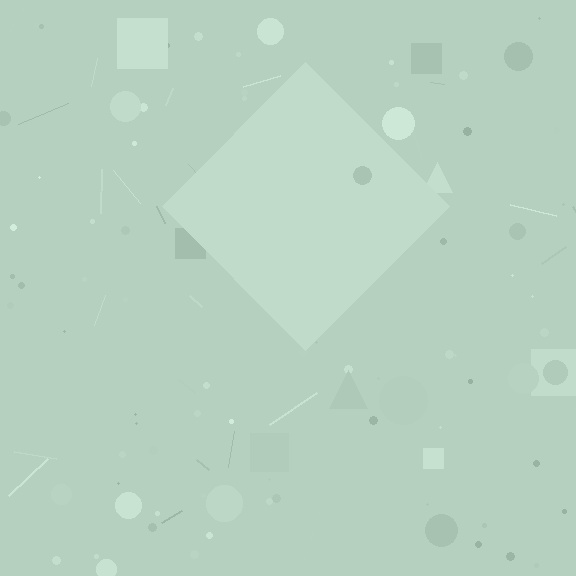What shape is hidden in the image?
A diamond is hidden in the image.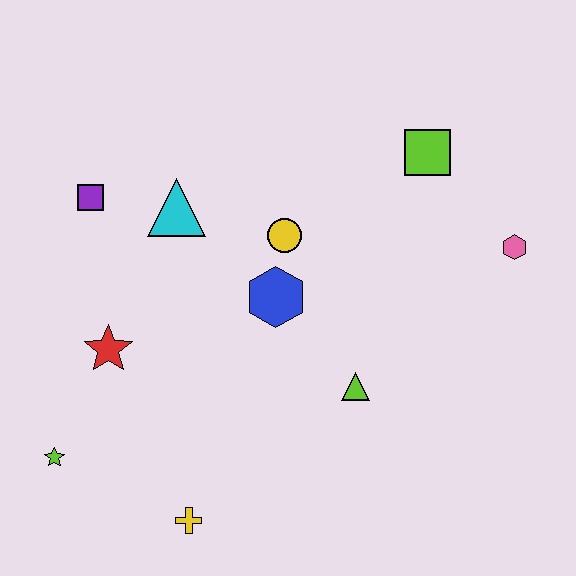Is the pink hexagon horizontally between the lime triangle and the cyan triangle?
No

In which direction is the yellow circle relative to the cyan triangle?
The yellow circle is to the right of the cyan triangle.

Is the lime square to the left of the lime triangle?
No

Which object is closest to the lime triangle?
The blue hexagon is closest to the lime triangle.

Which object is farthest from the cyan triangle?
The pink hexagon is farthest from the cyan triangle.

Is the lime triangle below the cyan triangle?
Yes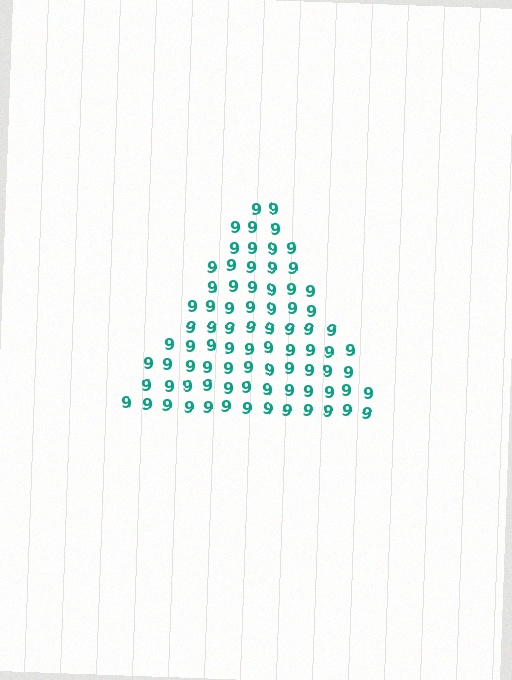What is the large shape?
The large shape is a triangle.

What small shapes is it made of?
It is made of small digit 9's.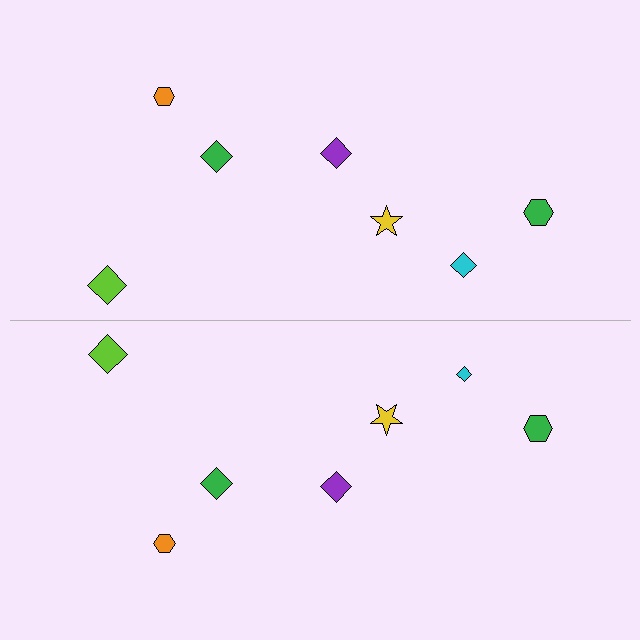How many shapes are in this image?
There are 14 shapes in this image.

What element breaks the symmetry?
The cyan diamond on the bottom side has a different size than its mirror counterpart.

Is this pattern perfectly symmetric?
No, the pattern is not perfectly symmetric. The cyan diamond on the bottom side has a different size than its mirror counterpart.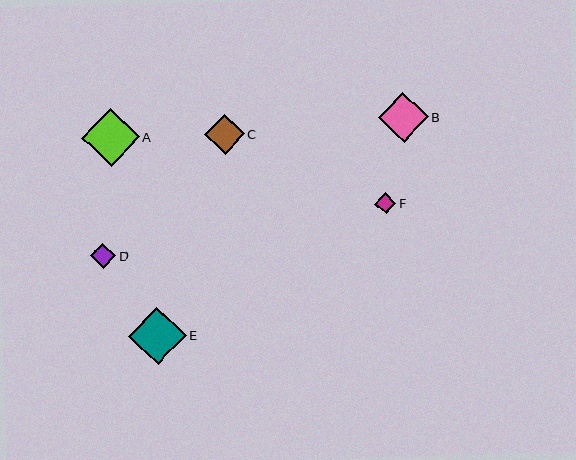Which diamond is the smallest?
Diamond F is the smallest with a size of approximately 21 pixels.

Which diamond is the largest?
Diamond A is the largest with a size of approximately 58 pixels.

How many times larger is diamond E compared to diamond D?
Diamond E is approximately 2.3 times the size of diamond D.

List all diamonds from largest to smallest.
From largest to smallest: A, E, B, C, D, F.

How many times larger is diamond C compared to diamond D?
Diamond C is approximately 1.6 times the size of diamond D.